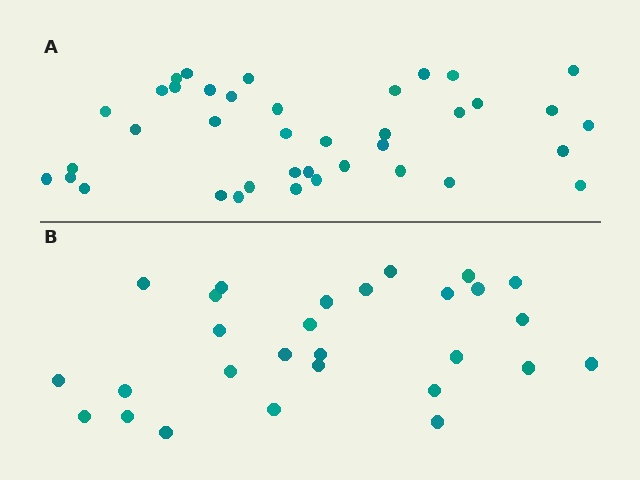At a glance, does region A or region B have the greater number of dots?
Region A (the top region) has more dots.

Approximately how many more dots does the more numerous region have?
Region A has roughly 12 or so more dots than region B.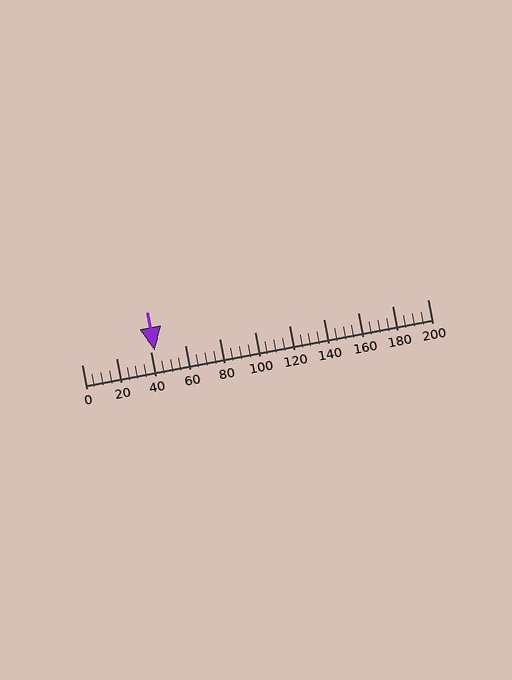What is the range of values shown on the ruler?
The ruler shows values from 0 to 200.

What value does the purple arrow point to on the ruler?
The purple arrow points to approximately 43.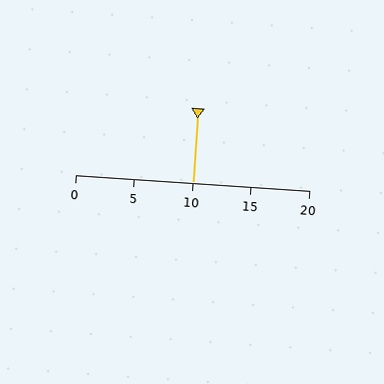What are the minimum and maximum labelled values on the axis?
The axis runs from 0 to 20.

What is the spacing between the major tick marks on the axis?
The major ticks are spaced 5 apart.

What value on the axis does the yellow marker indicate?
The marker indicates approximately 10.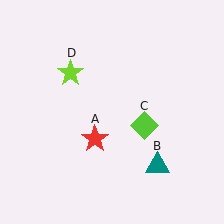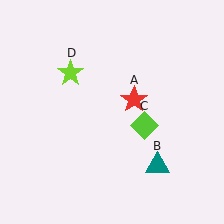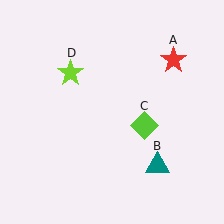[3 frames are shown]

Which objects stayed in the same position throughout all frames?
Teal triangle (object B) and lime diamond (object C) and lime star (object D) remained stationary.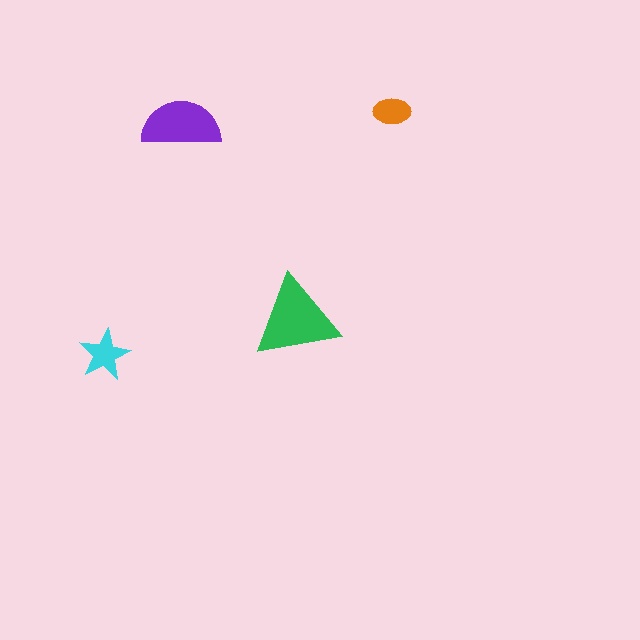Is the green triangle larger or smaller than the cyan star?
Larger.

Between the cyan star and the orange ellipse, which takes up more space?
The cyan star.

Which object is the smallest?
The orange ellipse.